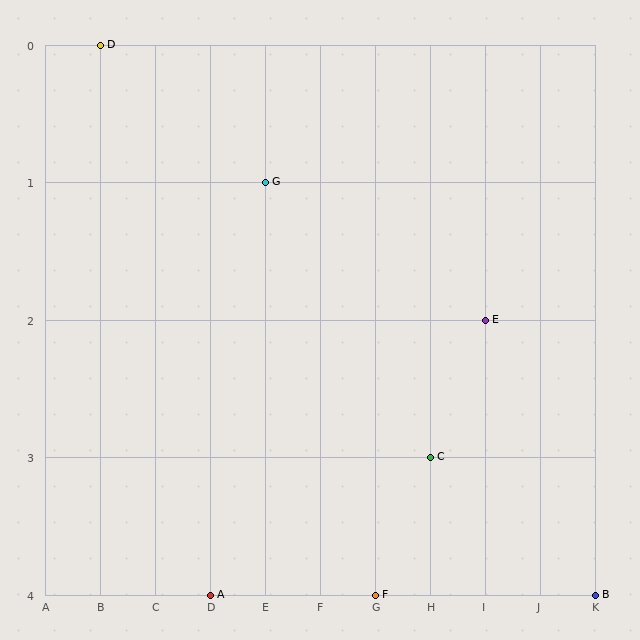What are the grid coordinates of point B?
Point B is at grid coordinates (K, 4).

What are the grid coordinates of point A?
Point A is at grid coordinates (D, 4).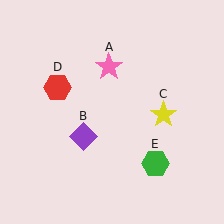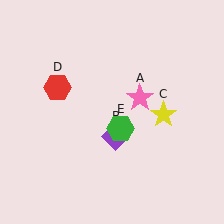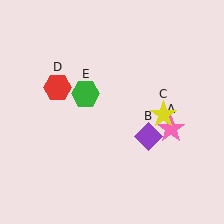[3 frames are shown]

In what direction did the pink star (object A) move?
The pink star (object A) moved down and to the right.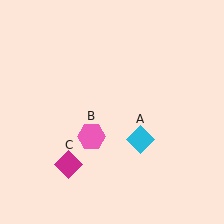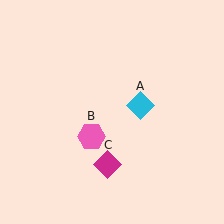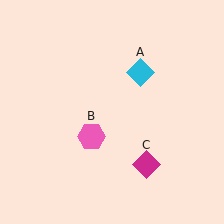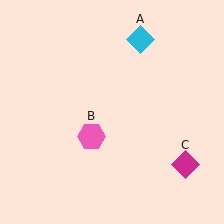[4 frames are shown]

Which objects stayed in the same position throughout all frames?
Pink hexagon (object B) remained stationary.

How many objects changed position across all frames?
2 objects changed position: cyan diamond (object A), magenta diamond (object C).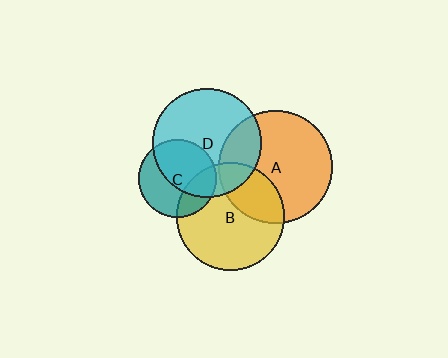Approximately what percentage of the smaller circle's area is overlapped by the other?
Approximately 55%.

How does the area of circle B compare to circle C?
Approximately 2.0 times.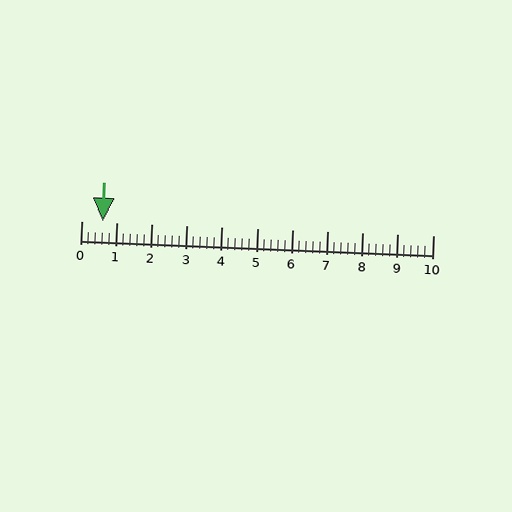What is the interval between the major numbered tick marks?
The major tick marks are spaced 1 units apart.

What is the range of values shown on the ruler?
The ruler shows values from 0 to 10.